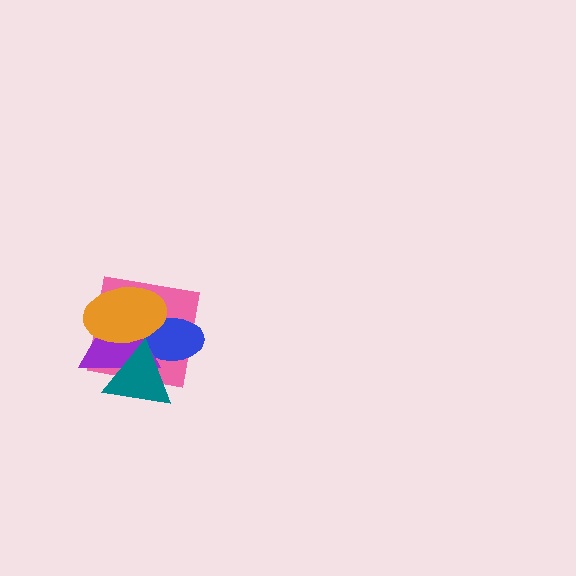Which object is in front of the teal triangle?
The orange ellipse is in front of the teal triangle.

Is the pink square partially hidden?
Yes, it is partially covered by another shape.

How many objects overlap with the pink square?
4 objects overlap with the pink square.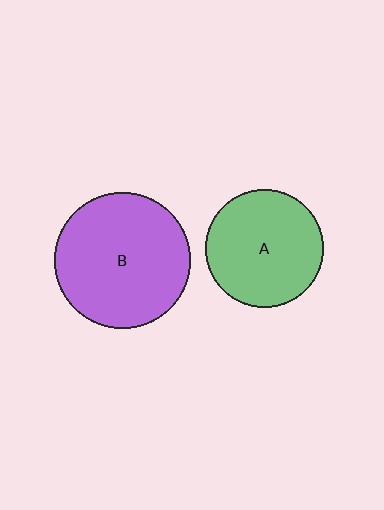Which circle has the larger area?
Circle B (purple).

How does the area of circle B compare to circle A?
Approximately 1.3 times.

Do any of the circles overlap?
No, none of the circles overlap.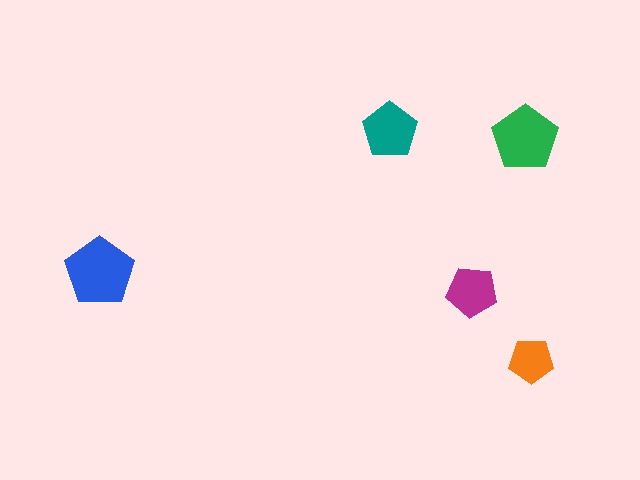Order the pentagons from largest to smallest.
the blue one, the green one, the teal one, the magenta one, the orange one.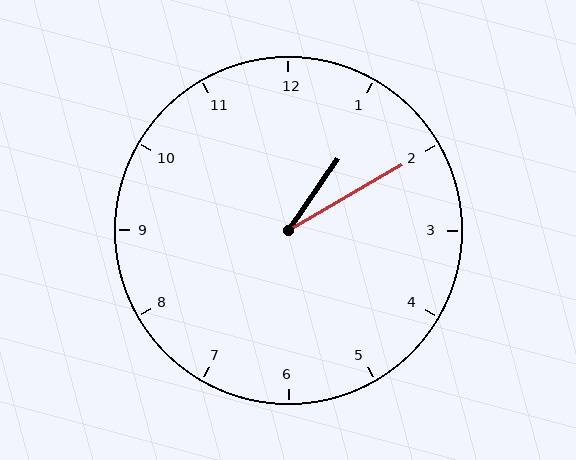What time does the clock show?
1:10.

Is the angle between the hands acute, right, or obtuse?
It is acute.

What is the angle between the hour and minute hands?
Approximately 25 degrees.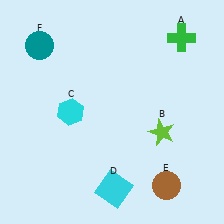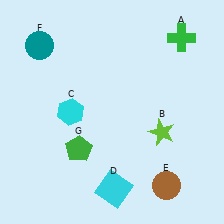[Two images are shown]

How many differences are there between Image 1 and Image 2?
There is 1 difference between the two images.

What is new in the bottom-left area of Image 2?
A green pentagon (G) was added in the bottom-left area of Image 2.